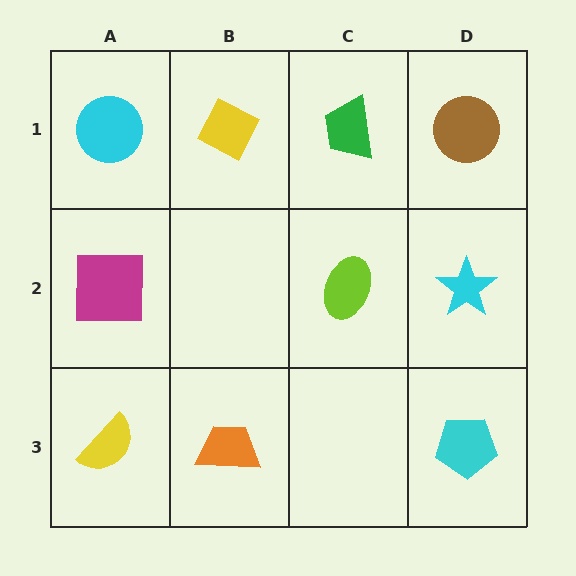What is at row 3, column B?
An orange trapezoid.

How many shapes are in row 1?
4 shapes.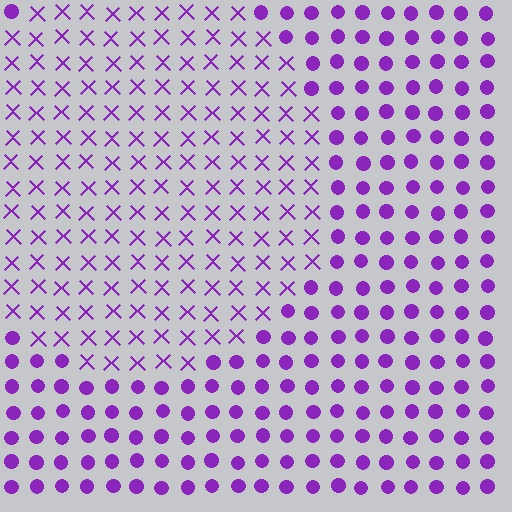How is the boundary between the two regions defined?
The boundary is defined by a change in element shape: X marks inside vs. circles outside. All elements share the same color and spacing.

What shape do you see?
I see a circle.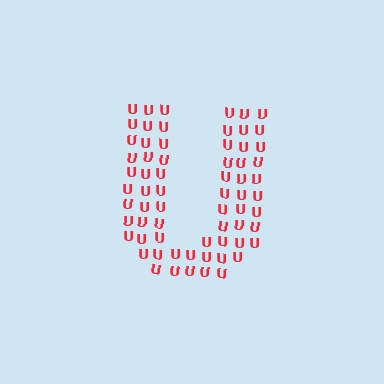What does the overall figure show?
The overall figure shows the letter U.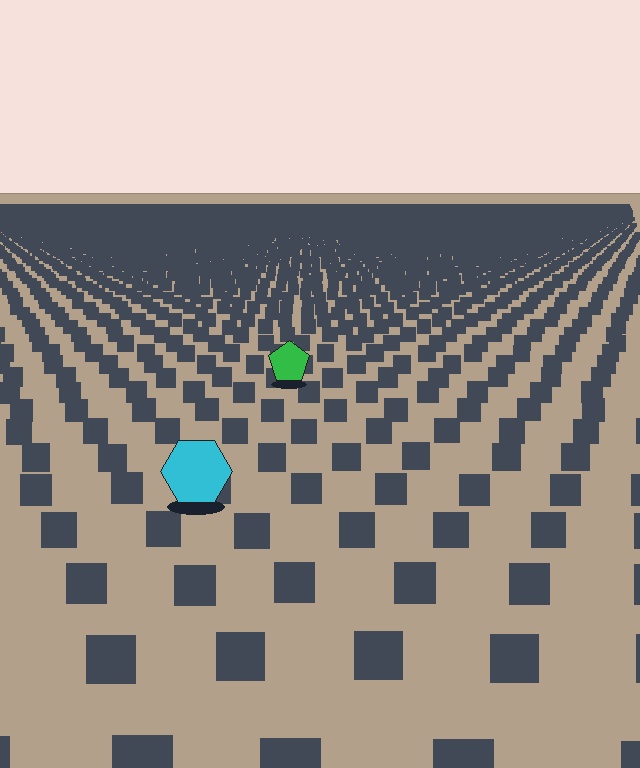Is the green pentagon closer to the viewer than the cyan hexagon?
No. The cyan hexagon is closer — you can tell from the texture gradient: the ground texture is coarser near it.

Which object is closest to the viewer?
The cyan hexagon is closest. The texture marks near it are larger and more spread out.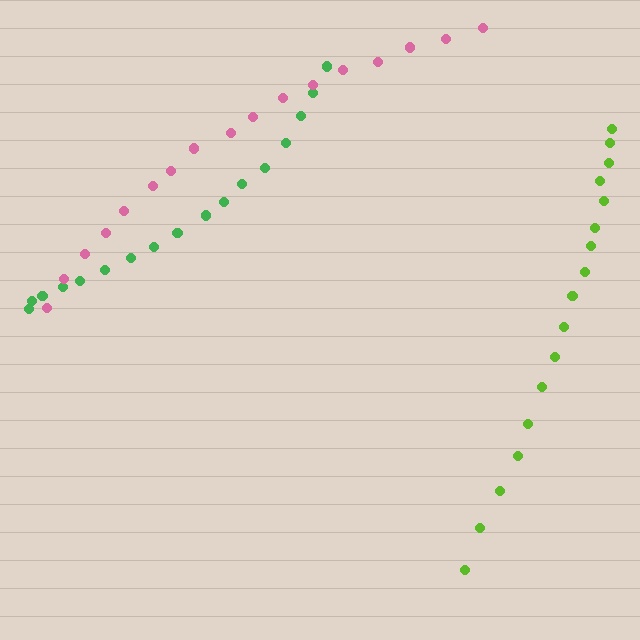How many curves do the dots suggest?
There are 3 distinct paths.